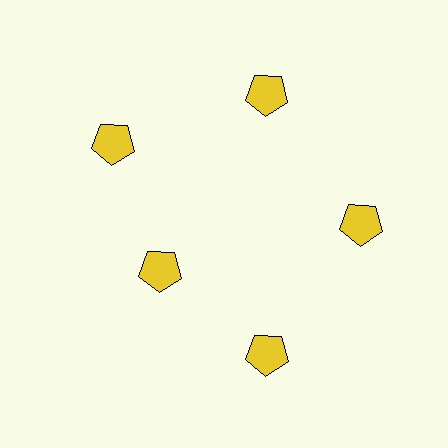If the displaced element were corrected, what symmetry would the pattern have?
It would have 5-fold rotational symmetry — the pattern would map onto itself every 72 degrees.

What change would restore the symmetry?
The symmetry would be restored by moving it outward, back onto the ring so that all 5 pentagons sit at equal angles and equal distance from the center.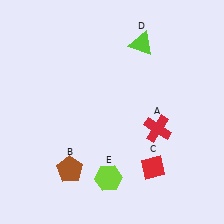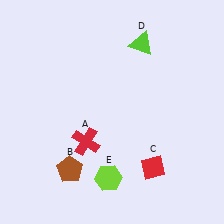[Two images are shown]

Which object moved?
The red cross (A) moved left.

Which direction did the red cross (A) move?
The red cross (A) moved left.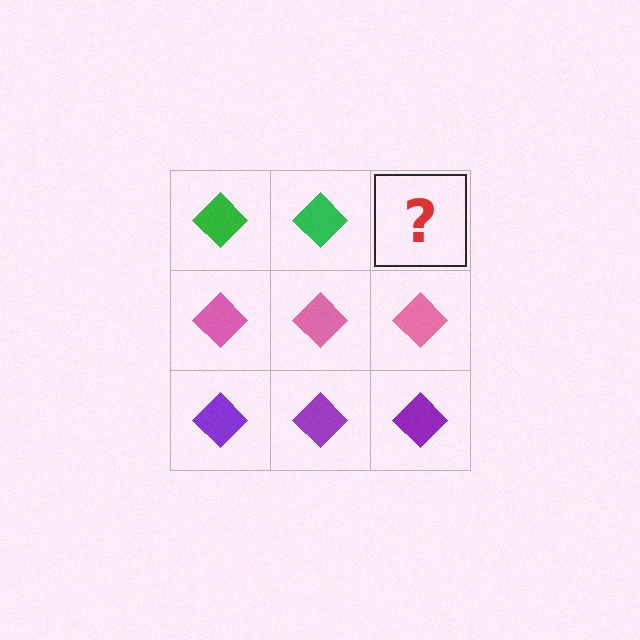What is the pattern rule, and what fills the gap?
The rule is that each row has a consistent color. The gap should be filled with a green diamond.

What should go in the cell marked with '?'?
The missing cell should contain a green diamond.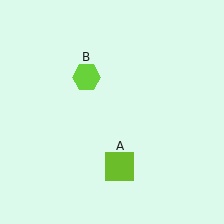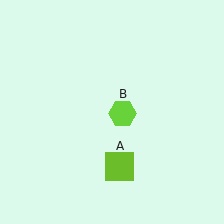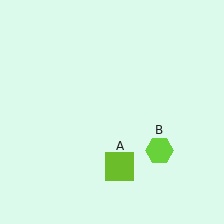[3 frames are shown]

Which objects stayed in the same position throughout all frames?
Lime square (object A) remained stationary.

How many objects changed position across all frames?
1 object changed position: lime hexagon (object B).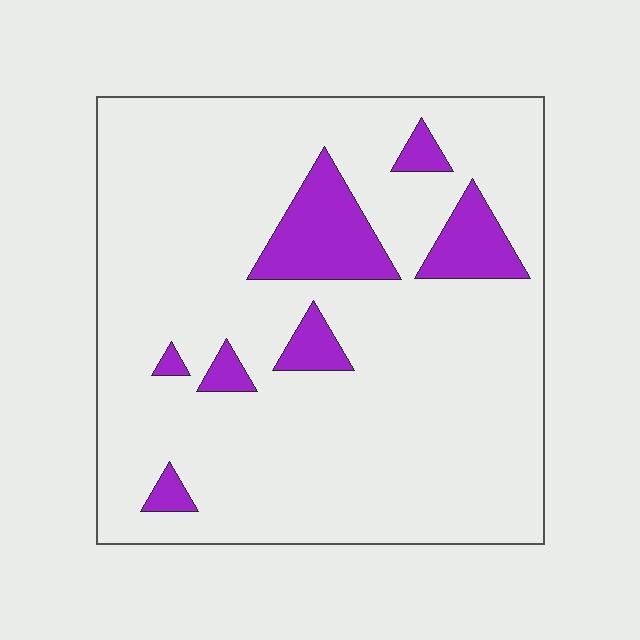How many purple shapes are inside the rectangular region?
7.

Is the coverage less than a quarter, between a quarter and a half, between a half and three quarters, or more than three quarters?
Less than a quarter.